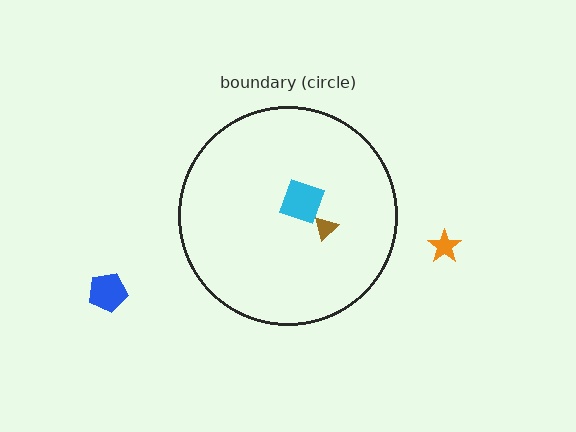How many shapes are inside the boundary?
2 inside, 2 outside.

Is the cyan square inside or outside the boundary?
Inside.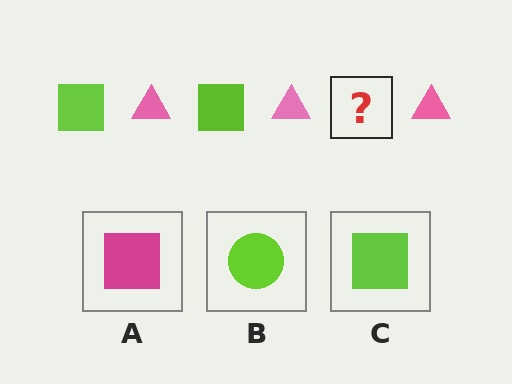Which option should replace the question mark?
Option C.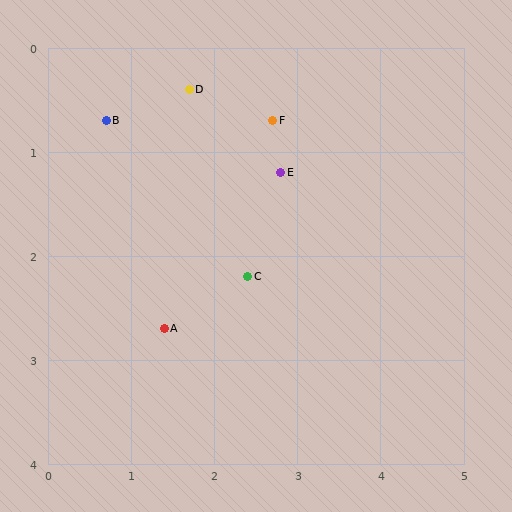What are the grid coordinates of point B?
Point B is at approximately (0.7, 0.7).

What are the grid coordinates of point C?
Point C is at approximately (2.4, 2.2).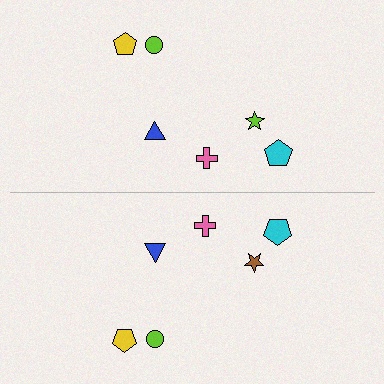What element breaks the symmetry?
The brown star on the bottom side breaks the symmetry — its mirror counterpart is lime.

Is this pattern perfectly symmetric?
No, the pattern is not perfectly symmetric. The brown star on the bottom side breaks the symmetry — its mirror counterpart is lime.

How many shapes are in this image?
There are 12 shapes in this image.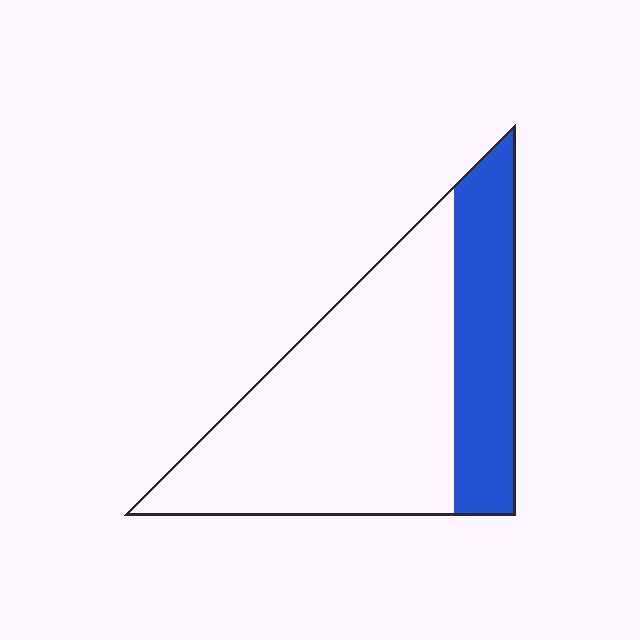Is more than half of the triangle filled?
No.